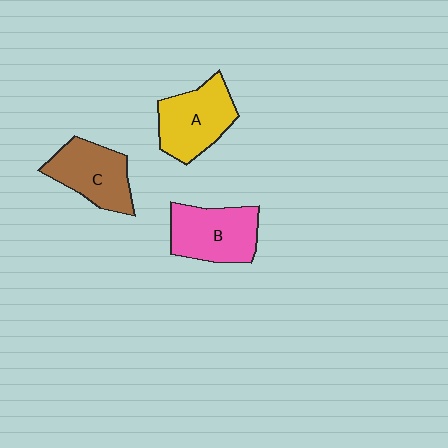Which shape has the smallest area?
Shape C (brown).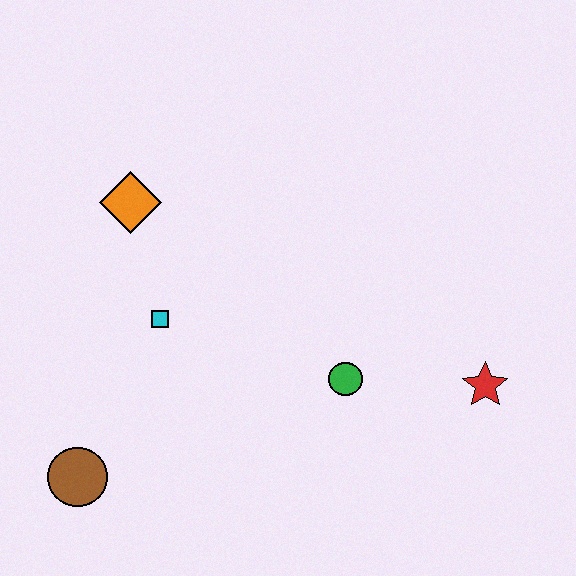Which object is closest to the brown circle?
The cyan square is closest to the brown circle.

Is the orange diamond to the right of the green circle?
No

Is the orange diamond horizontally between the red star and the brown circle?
Yes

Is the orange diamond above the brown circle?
Yes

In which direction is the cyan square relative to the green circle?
The cyan square is to the left of the green circle.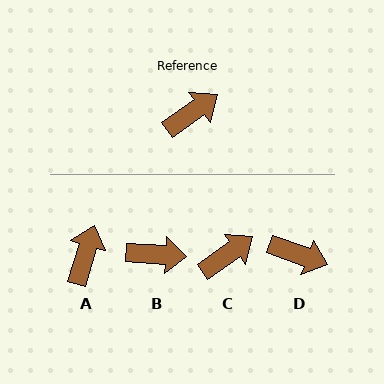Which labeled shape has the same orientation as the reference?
C.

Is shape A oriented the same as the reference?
No, it is off by about 38 degrees.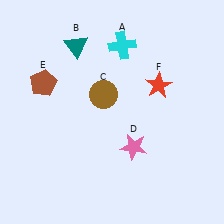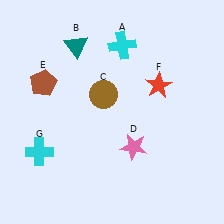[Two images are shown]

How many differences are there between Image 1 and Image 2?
There is 1 difference between the two images.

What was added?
A cyan cross (G) was added in Image 2.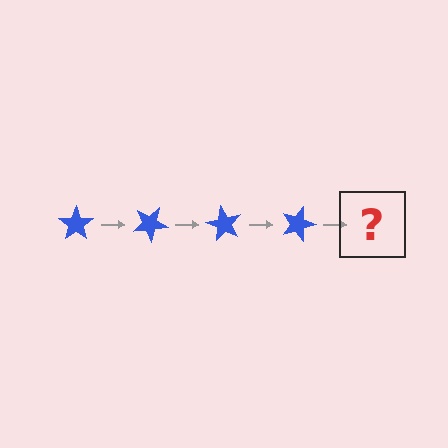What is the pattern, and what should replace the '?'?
The pattern is that the star rotates 30 degrees each step. The '?' should be a blue star rotated 120 degrees.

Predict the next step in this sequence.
The next step is a blue star rotated 120 degrees.